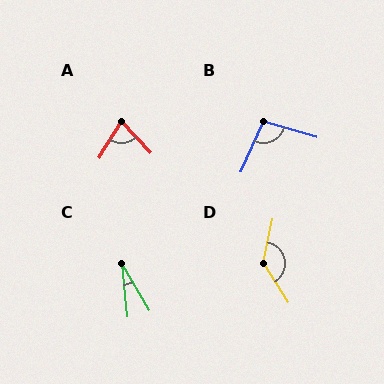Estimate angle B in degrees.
Approximately 98 degrees.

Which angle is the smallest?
C, at approximately 25 degrees.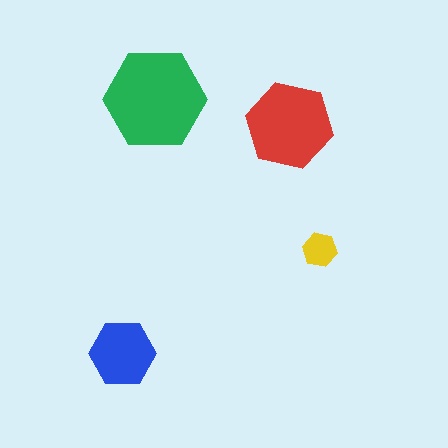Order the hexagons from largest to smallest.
the green one, the red one, the blue one, the yellow one.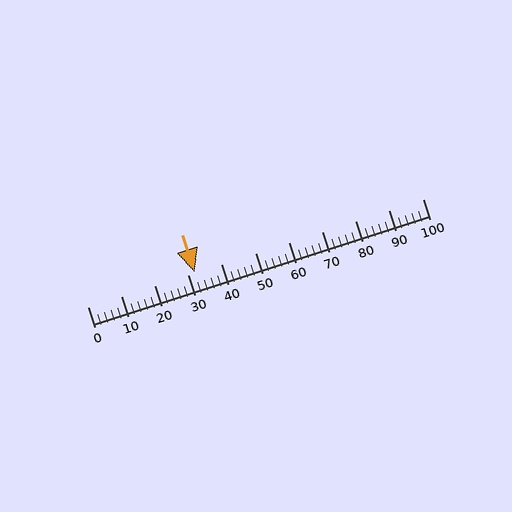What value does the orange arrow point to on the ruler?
The orange arrow points to approximately 32.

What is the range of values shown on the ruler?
The ruler shows values from 0 to 100.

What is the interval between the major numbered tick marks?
The major tick marks are spaced 10 units apart.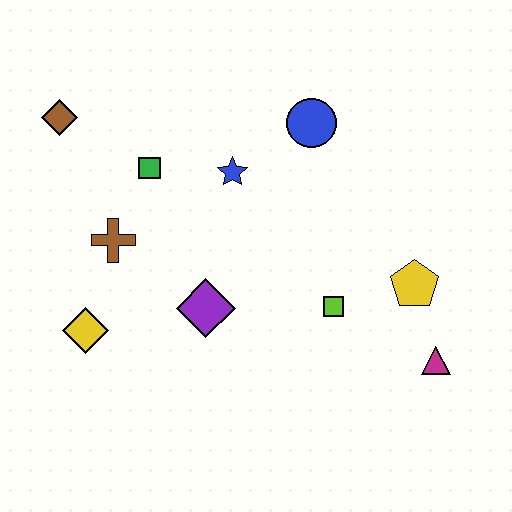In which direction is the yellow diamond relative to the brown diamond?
The yellow diamond is below the brown diamond.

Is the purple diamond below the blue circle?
Yes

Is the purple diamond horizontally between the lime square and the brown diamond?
Yes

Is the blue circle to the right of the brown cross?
Yes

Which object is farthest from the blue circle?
The yellow diamond is farthest from the blue circle.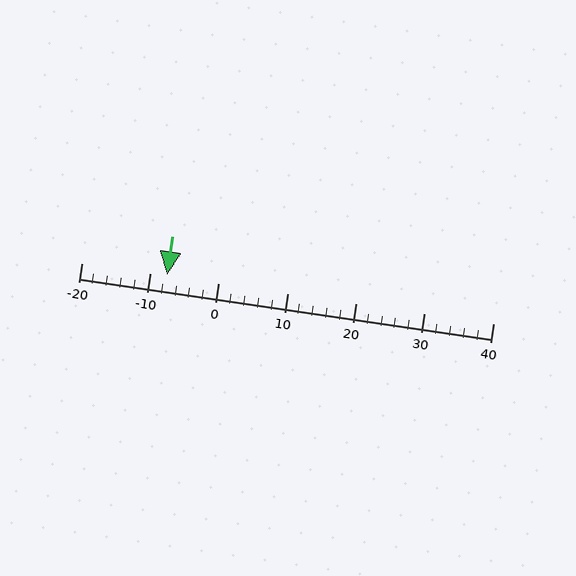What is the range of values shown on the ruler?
The ruler shows values from -20 to 40.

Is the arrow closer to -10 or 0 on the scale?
The arrow is closer to -10.